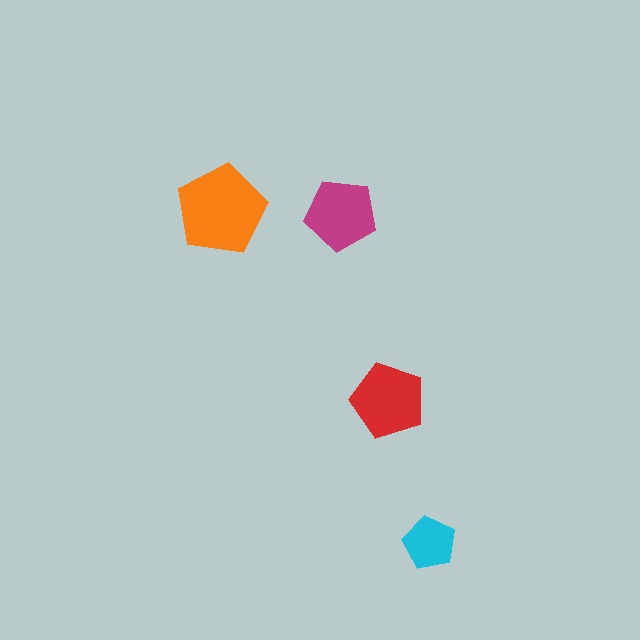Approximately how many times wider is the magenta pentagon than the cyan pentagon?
About 1.5 times wider.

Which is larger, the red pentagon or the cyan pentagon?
The red one.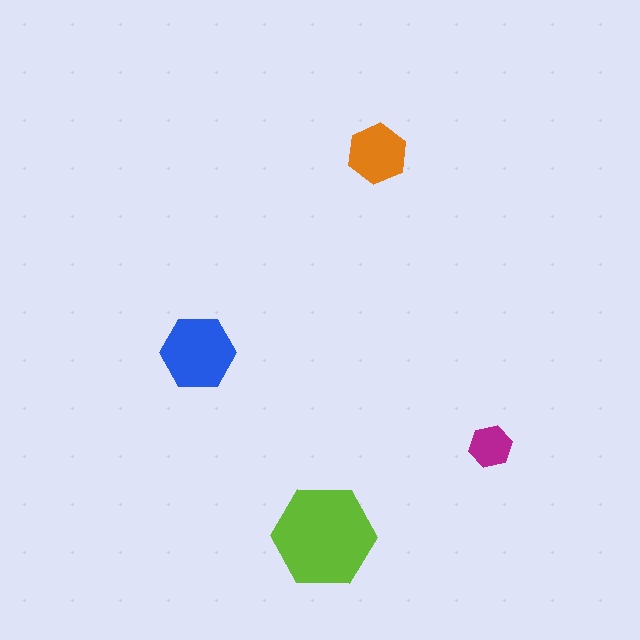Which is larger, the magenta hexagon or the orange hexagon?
The orange one.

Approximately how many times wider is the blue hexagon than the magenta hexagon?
About 1.5 times wider.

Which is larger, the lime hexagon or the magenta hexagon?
The lime one.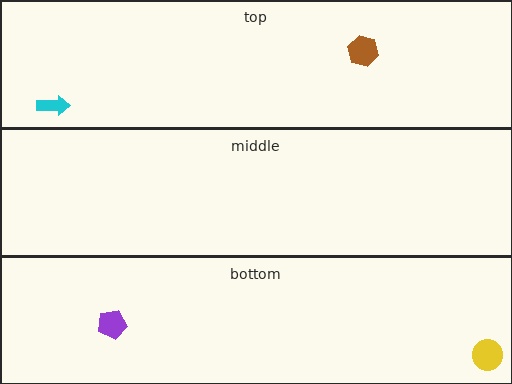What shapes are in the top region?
The brown hexagon, the cyan arrow.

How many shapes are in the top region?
2.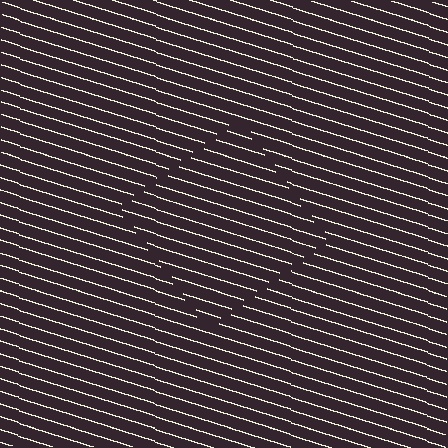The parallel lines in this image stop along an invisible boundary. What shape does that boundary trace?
An illusory square. The interior of the shape contains the same grating, shifted by half a period — the contour is defined by the phase discontinuity where line-ends from the inner and outer gratings abut.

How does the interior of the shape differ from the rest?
The interior of the shape contains the same grating, shifted by half a period — the contour is defined by the phase discontinuity where line-ends from the inner and outer gratings abut.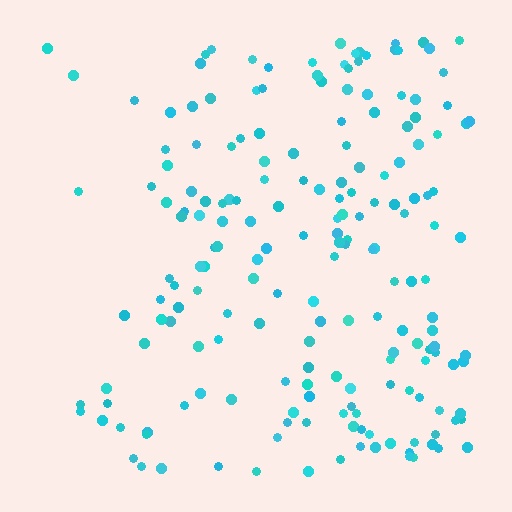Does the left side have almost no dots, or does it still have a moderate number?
Still a moderate number, just noticeably fewer than the right.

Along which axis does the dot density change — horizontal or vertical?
Horizontal.